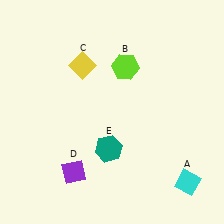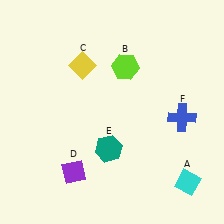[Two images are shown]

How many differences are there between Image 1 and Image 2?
There is 1 difference between the two images.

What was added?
A blue cross (F) was added in Image 2.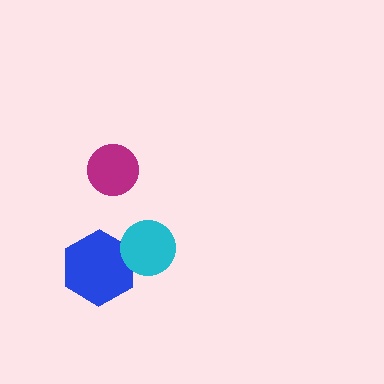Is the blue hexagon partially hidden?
Yes, it is partially covered by another shape.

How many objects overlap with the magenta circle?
0 objects overlap with the magenta circle.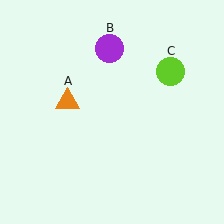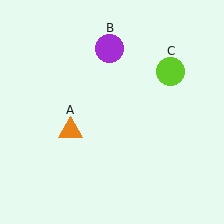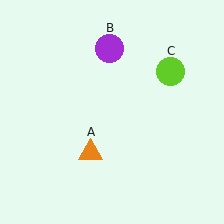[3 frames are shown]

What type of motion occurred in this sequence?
The orange triangle (object A) rotated counterclockwise around the center of the scene.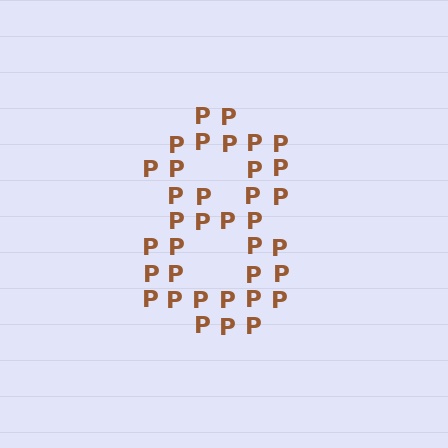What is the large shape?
The large shape is the digit 8.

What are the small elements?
The small elements are letter P's.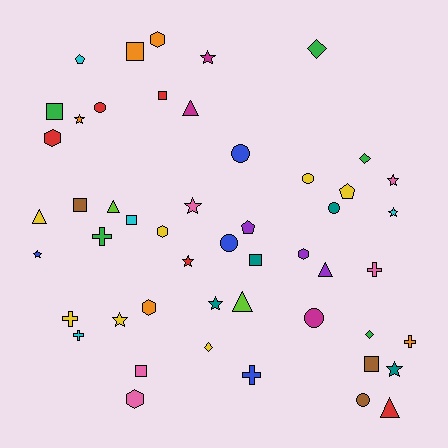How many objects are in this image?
There are 50 objects.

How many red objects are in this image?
There are 5 red objects.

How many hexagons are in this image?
There are 6 hexagons.